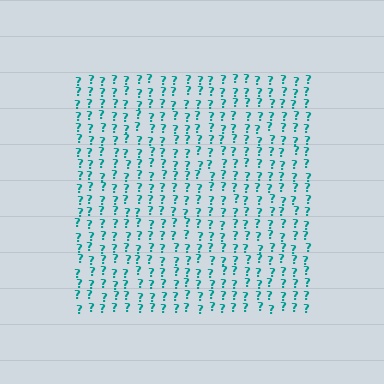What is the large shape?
The large shape is a square.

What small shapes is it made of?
It is made of small question marks.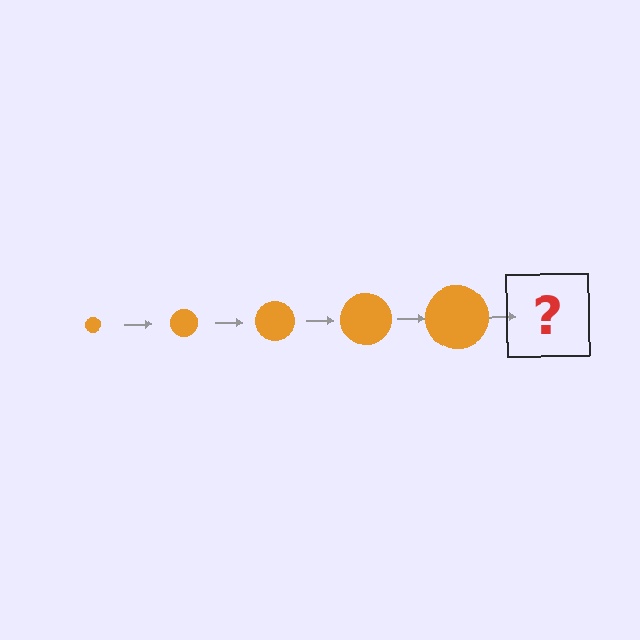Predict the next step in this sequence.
The next step is an orange circle, larger than the previous one.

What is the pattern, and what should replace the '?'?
The pattern is that the circle gets progressively larger each step. The '?' should be an orange circle, larger than the previous one.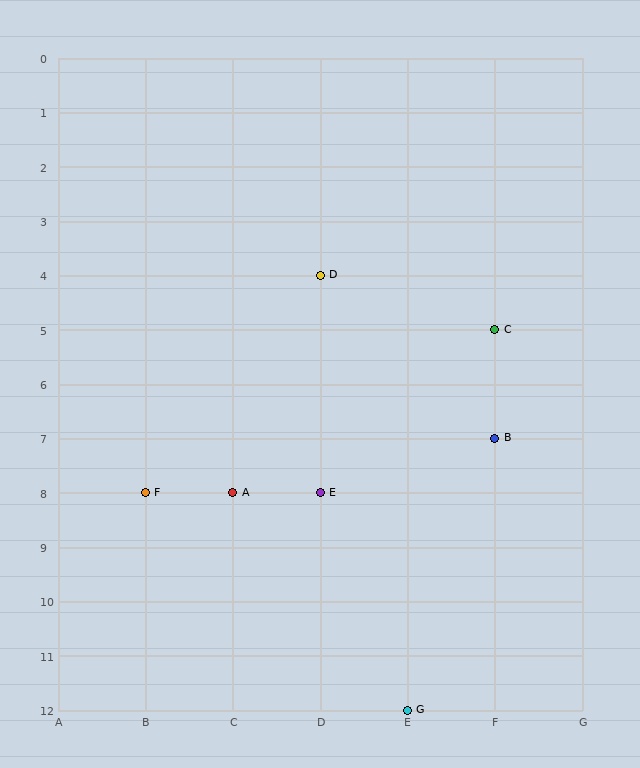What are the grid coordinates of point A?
Point A is at grid coordinates (C, 8).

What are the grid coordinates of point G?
Point G is at grid coordinates (E, 12).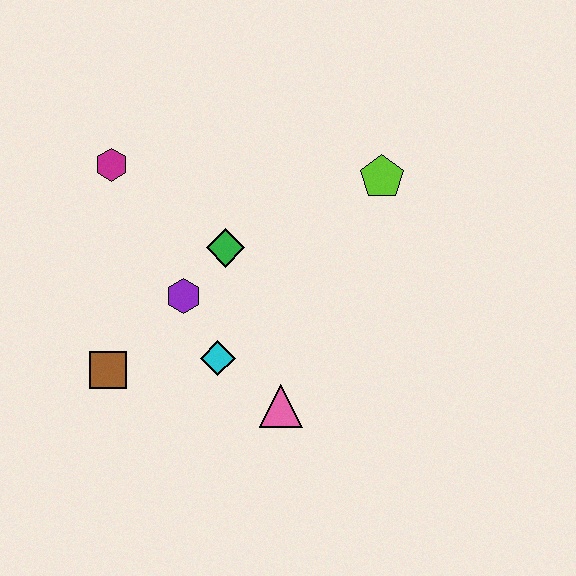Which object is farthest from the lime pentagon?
The brown square is farthest from the lime pentagon.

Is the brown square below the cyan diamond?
Yes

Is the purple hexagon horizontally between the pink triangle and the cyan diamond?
No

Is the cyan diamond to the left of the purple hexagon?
No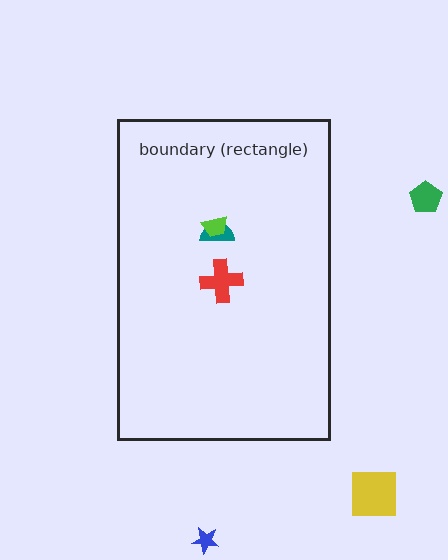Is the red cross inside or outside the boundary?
Inside.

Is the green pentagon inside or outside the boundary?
Outside.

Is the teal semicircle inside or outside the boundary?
Inside.